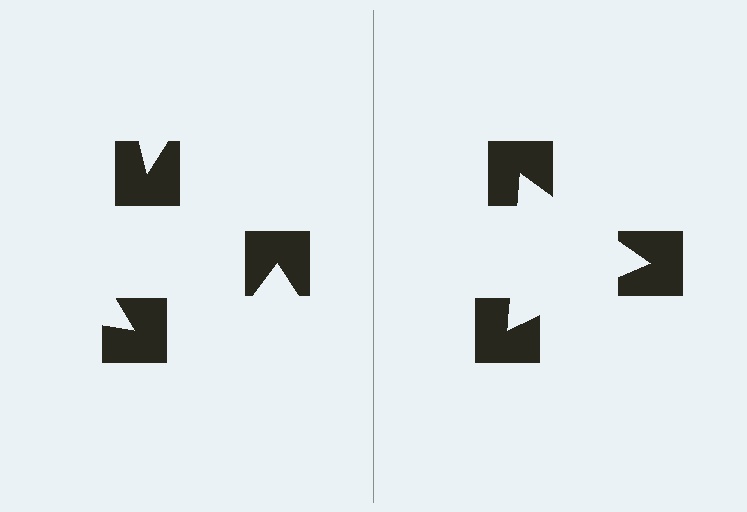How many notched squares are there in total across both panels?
6 — 3 on each side.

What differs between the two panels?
The notched squares are positioned identically on both sides; only the wedge orientations differ. On the right they align to a triangle; on the left they are misaligned.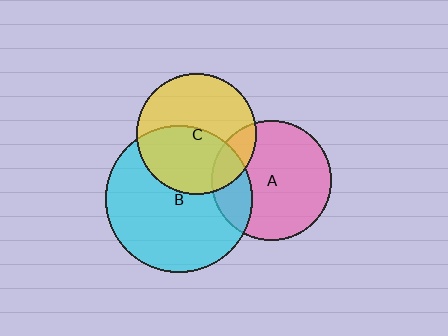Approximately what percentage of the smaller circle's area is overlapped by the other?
Approximately 45%.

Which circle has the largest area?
Circle B (cyan).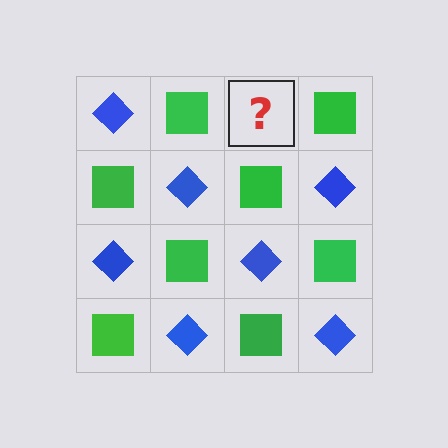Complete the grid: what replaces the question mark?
The question mark should be replaced with a blue diamond.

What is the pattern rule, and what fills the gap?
The rule is that it alternates blue diamond and green square in a checkerboard pattern. The gap should be filled with a blue diamond.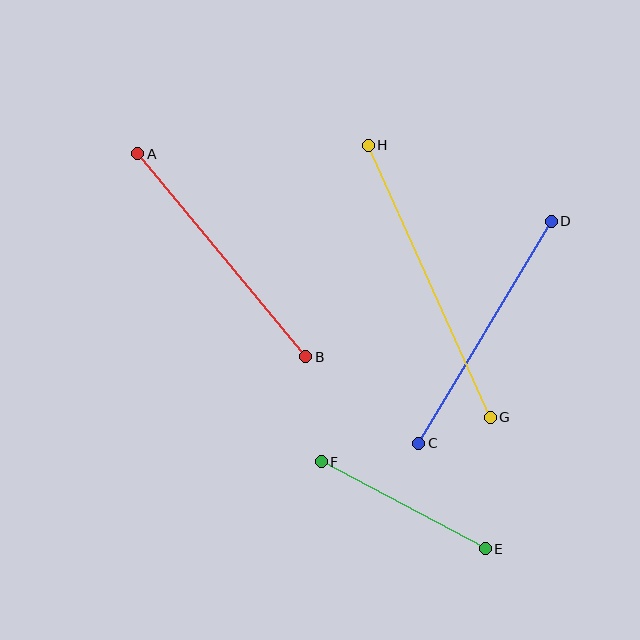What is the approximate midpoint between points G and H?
The midpoint is at approximately (429, 281) pixels.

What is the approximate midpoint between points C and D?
The midpoint is at approximately (485, 332) pixels.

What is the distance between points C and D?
The distance is approximately 258 pixels.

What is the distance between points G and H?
The distance is approximately 298 pixels.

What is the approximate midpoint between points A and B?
The midpoint is at approximately (222, 255) pixels.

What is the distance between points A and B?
The distance is approximately 263 pixels.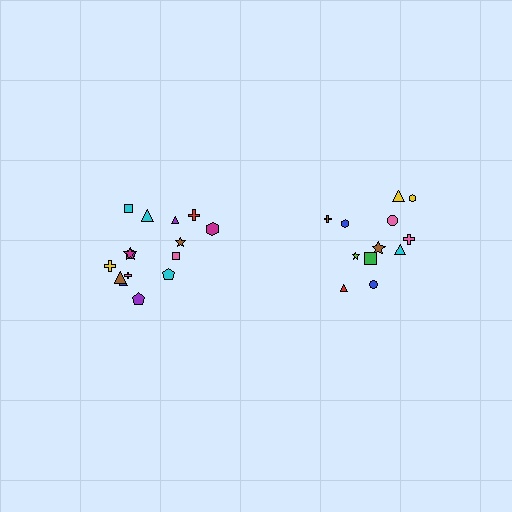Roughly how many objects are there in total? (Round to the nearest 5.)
Roughly 25 objects in total.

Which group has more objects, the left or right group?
The left group.